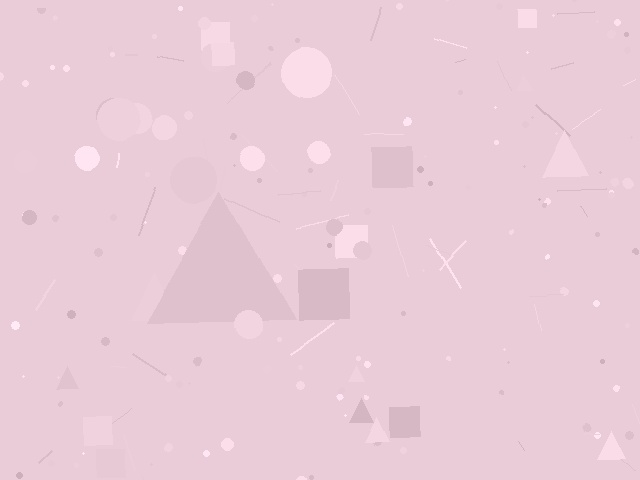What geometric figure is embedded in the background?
A triangle is embedded in the background.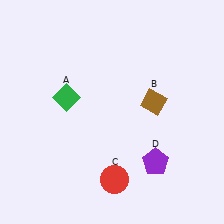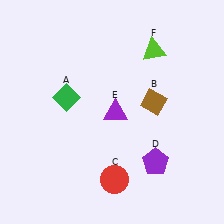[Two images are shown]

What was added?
A purple triangle (E), a lime triangle (F) were added in Image 2.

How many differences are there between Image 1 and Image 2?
There are 2 differences between the two images.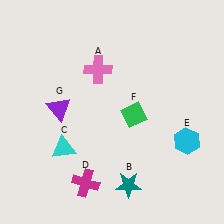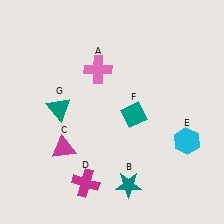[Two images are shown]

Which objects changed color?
C changed from cyan to magenta. F changed from green to teal. G changed from purple to teal.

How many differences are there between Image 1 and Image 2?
There are 3 differences between the two images.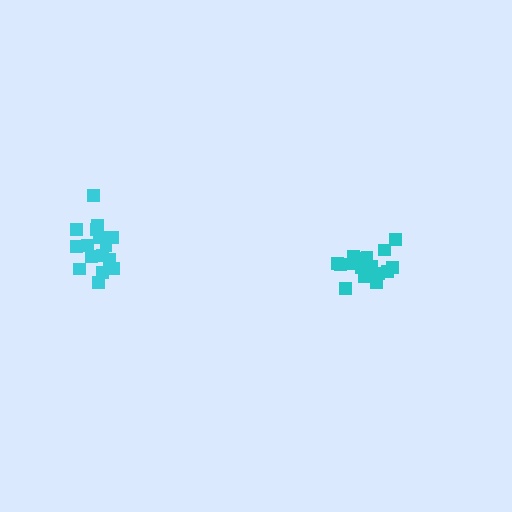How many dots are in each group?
Group 1: 18 dots, Group 2: 16 dots (34 total).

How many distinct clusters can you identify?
There are 2 distinct clusters.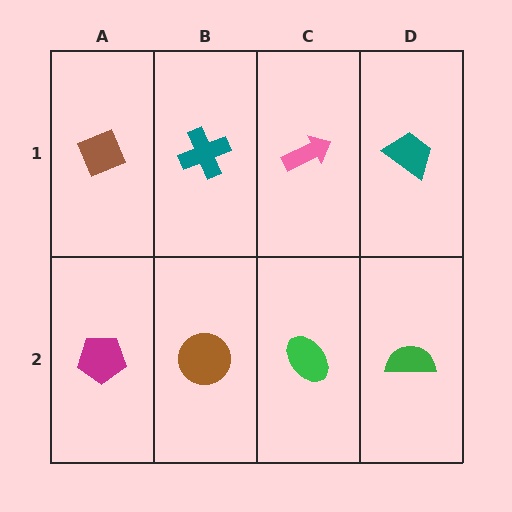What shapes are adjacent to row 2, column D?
A teal trapezoid (row 1, column D), a green ellipse (row 2, column C).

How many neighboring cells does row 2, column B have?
3.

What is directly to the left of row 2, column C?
A brown circle.